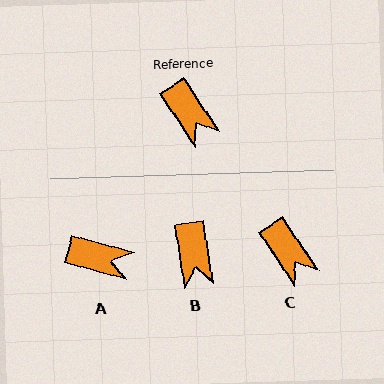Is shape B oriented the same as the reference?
No, it is off by about 25 degrees.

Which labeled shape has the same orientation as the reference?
C.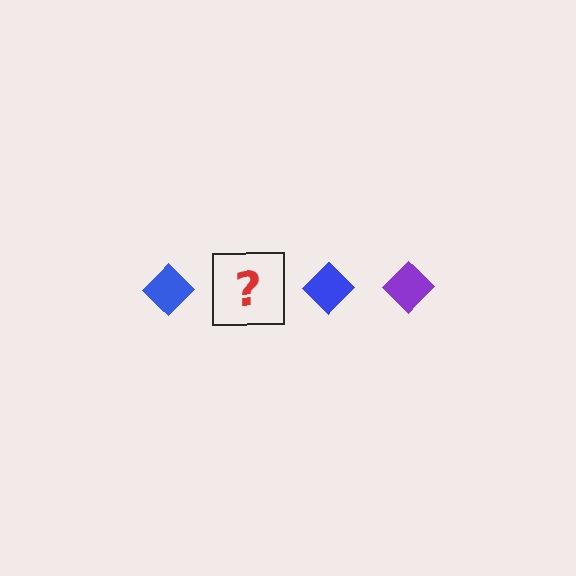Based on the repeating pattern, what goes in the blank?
The blank should be a purple diamond.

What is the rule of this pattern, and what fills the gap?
The rule is that the pattern cycles through blue, purple diamonds. The gap should be filled with a purple diamond.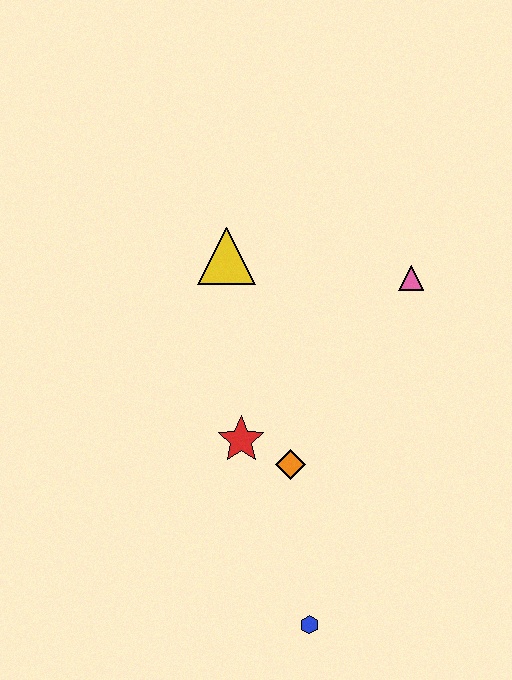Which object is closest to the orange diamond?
The red star is closest to the orange diamond.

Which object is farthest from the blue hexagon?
The yellow triangle is farthest from the blue hexagon.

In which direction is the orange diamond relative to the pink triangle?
The orange diamond is below the pink triangle.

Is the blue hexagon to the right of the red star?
Yes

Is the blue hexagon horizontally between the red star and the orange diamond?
No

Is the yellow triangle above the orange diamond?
Yes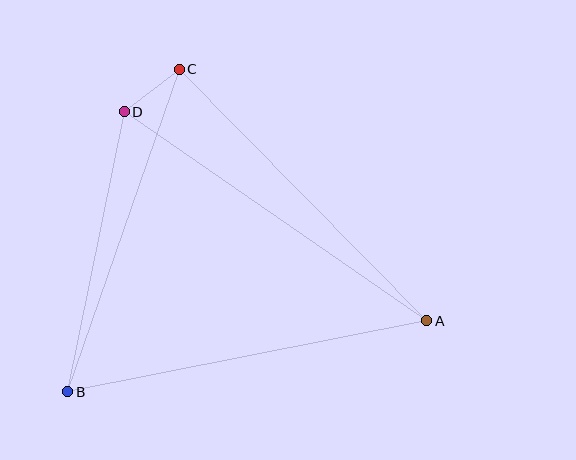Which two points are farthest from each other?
Points A and D are farthest from each other.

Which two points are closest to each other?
Points C and D are closest to each other.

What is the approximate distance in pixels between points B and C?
The distance between B and C is approximately 341 pixels.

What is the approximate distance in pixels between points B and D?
The distance between B and D is approximately 286 pixels.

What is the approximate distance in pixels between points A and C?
The distance between A and C is approximately 353 pixels.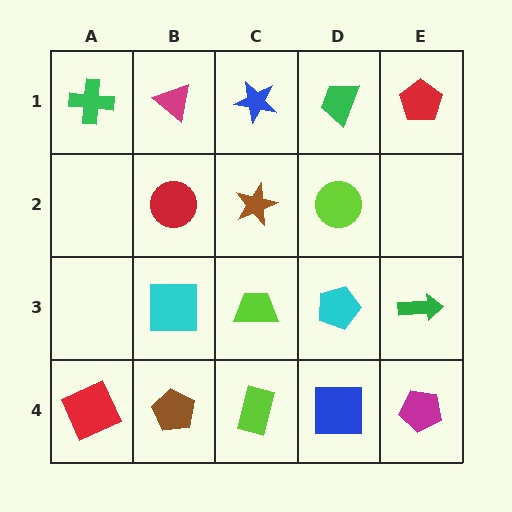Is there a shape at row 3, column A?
No, that cell is empty.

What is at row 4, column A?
A red square.